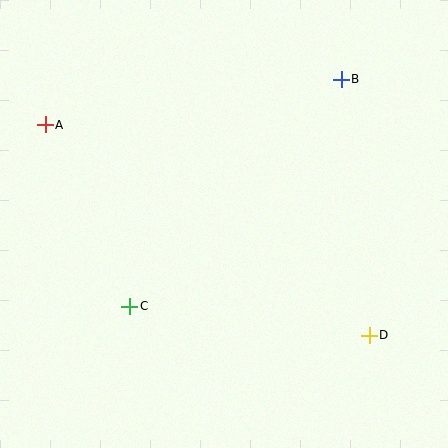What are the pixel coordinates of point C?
Point C is at (130, 306).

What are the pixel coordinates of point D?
Point D is at (369, 335).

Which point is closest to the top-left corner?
Point A is closest to the top-left corner.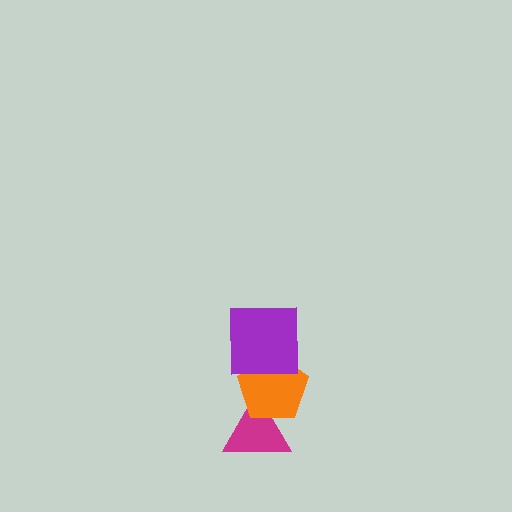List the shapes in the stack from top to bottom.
From top to bottom: the purple square, the orange pentagon, the magenta triangle.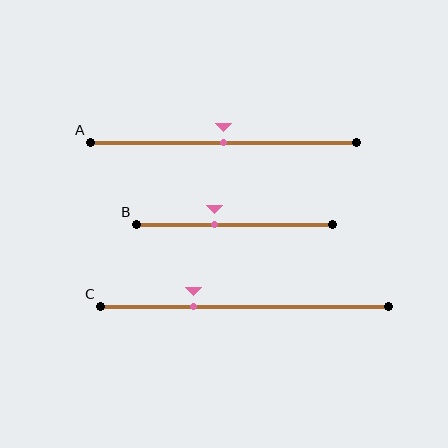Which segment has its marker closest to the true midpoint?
Segment A has its marker closest to the true midpoint.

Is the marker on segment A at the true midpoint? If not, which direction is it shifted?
Yes, the marker on segment A is at the true midpoint.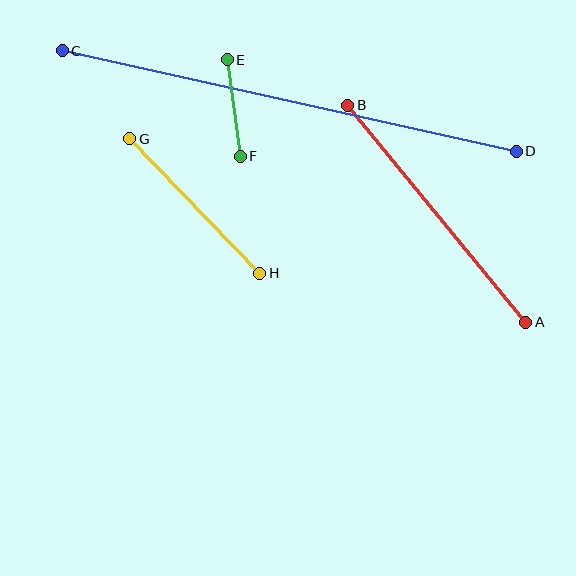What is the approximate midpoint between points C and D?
The midpoint is at approximately (289, 101) pixels.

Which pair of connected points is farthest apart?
Points C and D are farthest apart.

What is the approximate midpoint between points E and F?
The midpoint is at approximately (234, 108) pixels.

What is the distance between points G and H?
The distance is approximately 187 pixels.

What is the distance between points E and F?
The distance is approximately 97 pixels.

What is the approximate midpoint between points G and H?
The midpoint is at approximately (195, 206) pixels.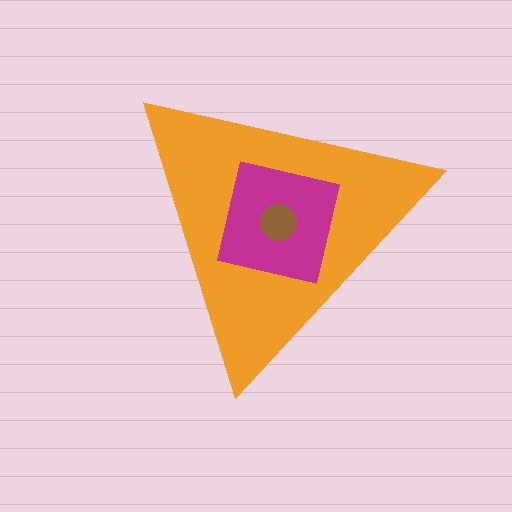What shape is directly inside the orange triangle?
The magenta square.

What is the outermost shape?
The orange triangle.